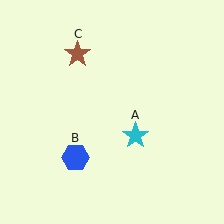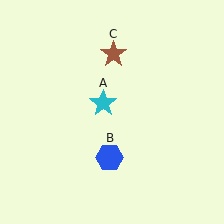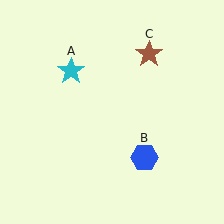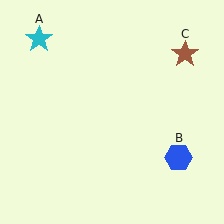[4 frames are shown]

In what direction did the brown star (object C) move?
The brown star (object C) moved right.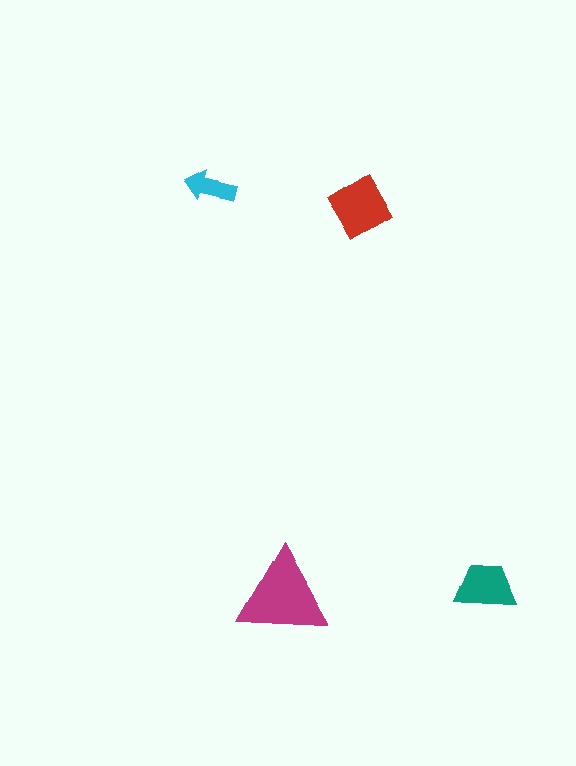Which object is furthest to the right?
The teal trapezoid is rightmost.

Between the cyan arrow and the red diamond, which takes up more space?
The red diamond.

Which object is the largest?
The magenta triangle.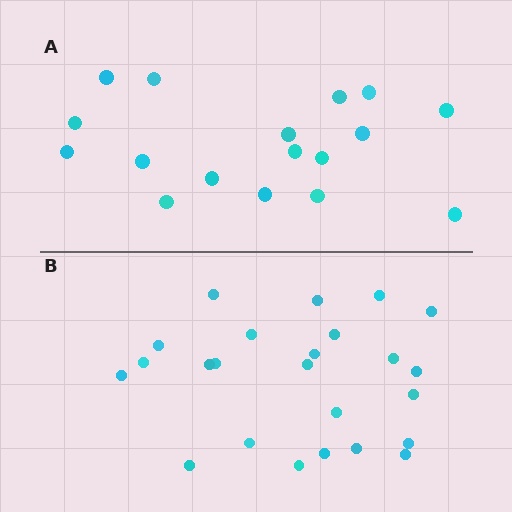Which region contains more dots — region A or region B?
Region B (the bottom region) has more dots.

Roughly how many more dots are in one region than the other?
Region B has roughly 8 or so more dots than region A.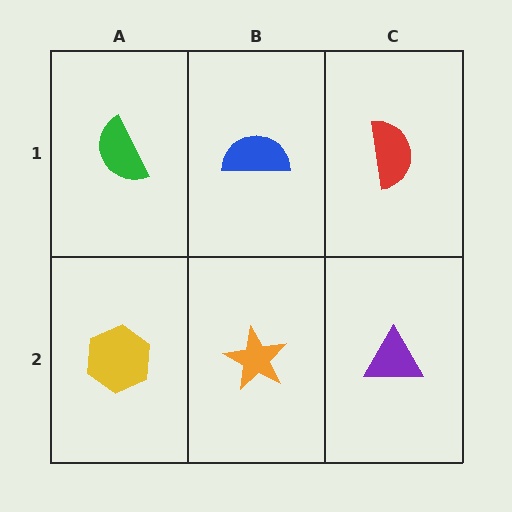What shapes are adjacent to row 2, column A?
A green semicircle (row 1, column A), an orange star (row 2, column B).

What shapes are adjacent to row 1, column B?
An orange star (row 2, column B), a green semicircle (row 1, column A), a red semicircle (row 1, column C).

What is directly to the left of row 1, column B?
A green semicircle.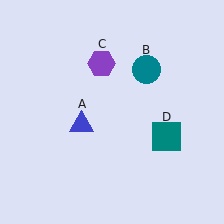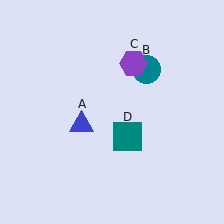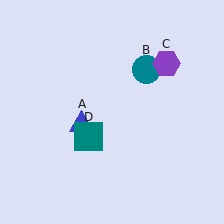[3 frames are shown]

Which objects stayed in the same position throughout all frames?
Blue triangle (object A) and teal circle (object B) remained stationary.